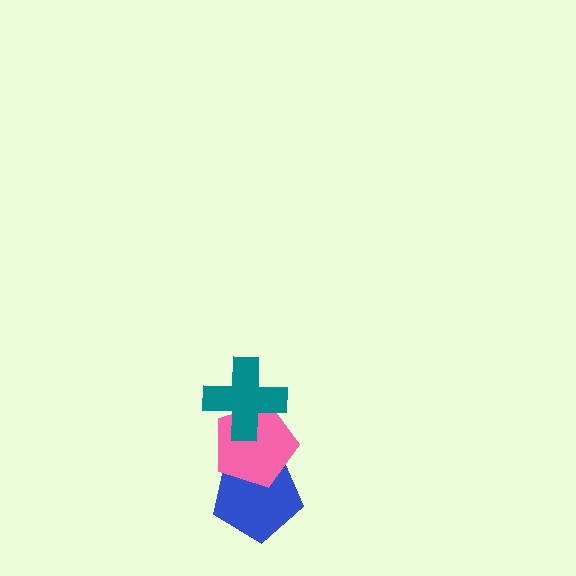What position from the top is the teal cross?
The teal cross is 1st from the top.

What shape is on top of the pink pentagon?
The teal cross is on top of the pink pentagon.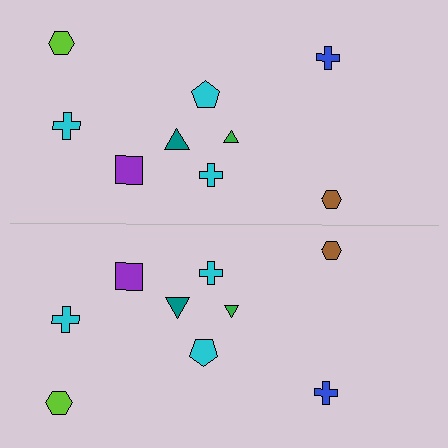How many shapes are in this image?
There are 18 shapes in this image.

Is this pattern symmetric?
Yes, this pattern has bilateral (reflection) symmetry.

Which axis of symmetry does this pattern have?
The pattern has a horizontal axis of symmetry running through the center of the image.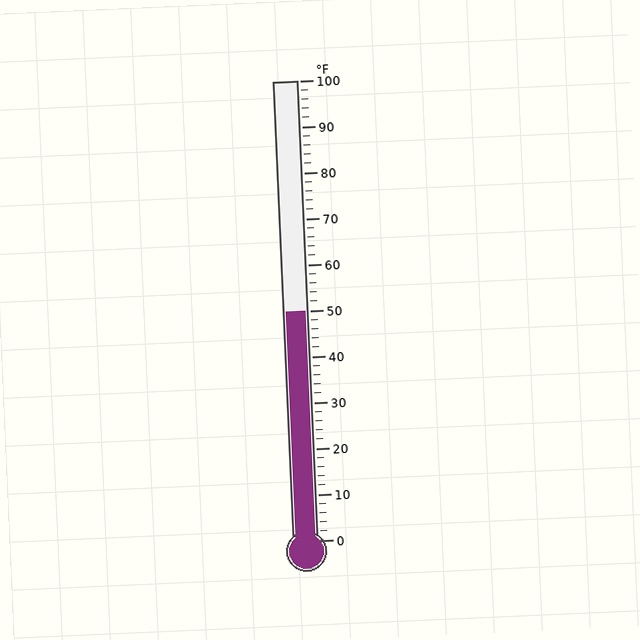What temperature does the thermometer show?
The thermometer shows approximately 50°F.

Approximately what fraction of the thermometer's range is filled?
The thermometer is filled to approximately 50% of its range.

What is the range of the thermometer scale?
The thermometer scale ranges from 0°F to 100°F.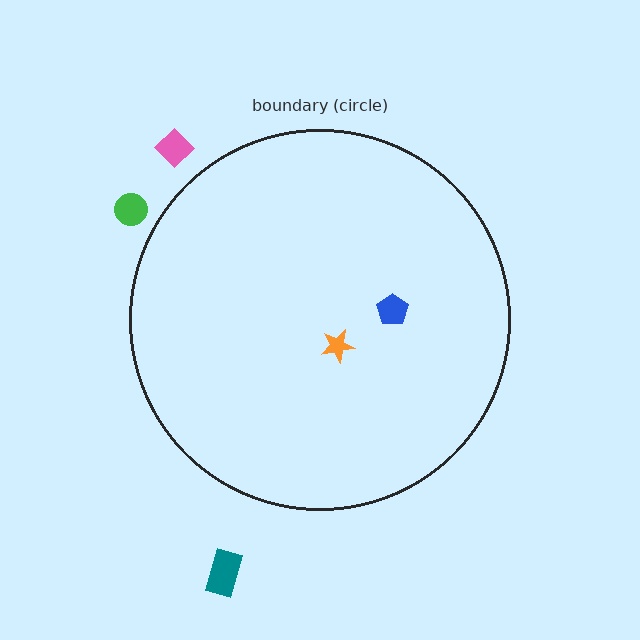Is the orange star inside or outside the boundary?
Inside.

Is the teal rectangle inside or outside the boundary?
Outside.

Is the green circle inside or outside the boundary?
Outside.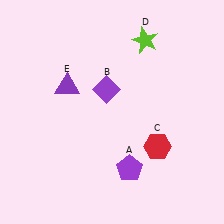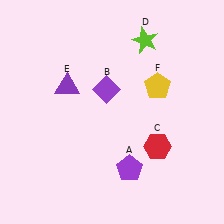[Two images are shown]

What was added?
A yellow pentagon (F) was added in Image 2.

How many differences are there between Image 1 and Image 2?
There is 1 difference between the two images.